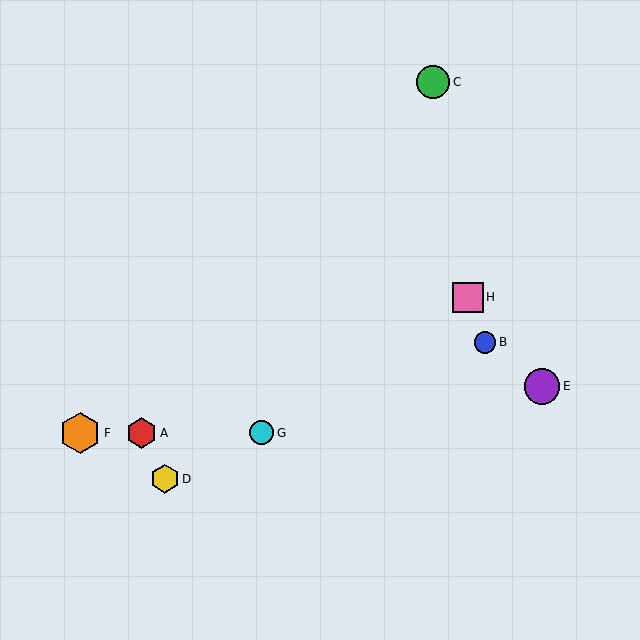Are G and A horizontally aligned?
Yes, both are at y≈433.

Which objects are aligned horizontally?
Objects A, F, G are aligned horizontally.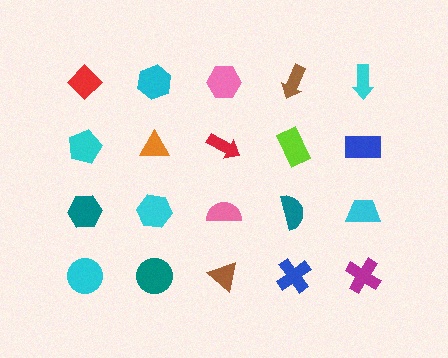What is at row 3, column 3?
A pink semicircle.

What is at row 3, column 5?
A cyan trapezoid.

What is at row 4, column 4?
A blue cross.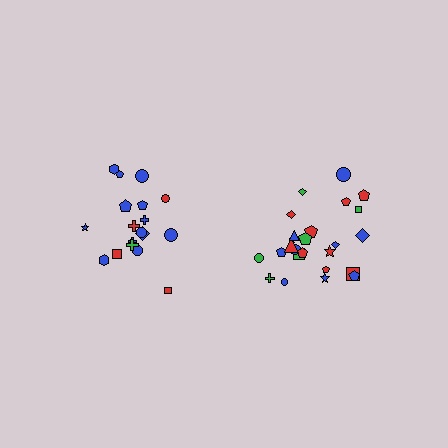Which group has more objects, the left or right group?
The right group.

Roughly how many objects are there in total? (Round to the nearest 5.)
Roughly 45 objects in total.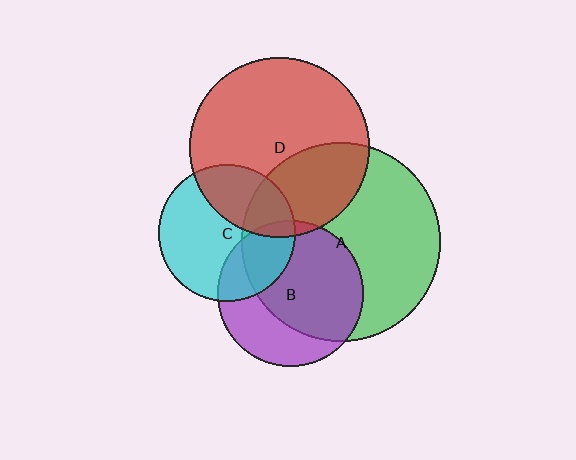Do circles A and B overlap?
Yes.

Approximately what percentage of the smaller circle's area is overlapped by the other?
Approximately 65%.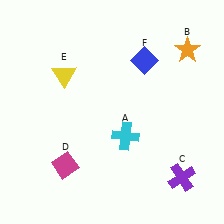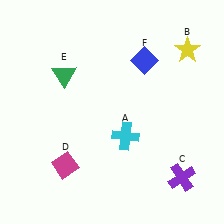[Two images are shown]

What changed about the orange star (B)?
In Image 1, B is orange. In Image 2, it changed to yellow.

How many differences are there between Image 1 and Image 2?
There are 2 differences between the two images.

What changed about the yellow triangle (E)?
In Image 1, E is yellow. In Image 2, it changed to green.